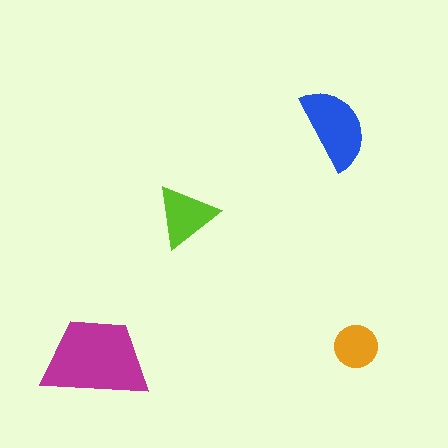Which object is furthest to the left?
The magenta trapezoid is leftmost.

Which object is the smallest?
The orange circle.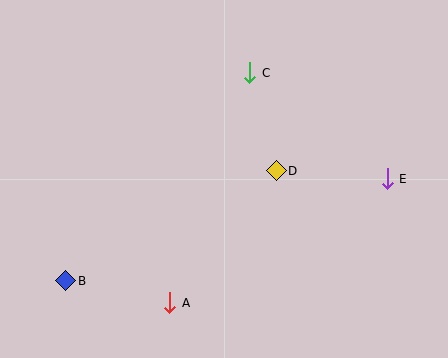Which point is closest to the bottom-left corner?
Point B is closest to the bottom-left corner.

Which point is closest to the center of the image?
Point D at (276, 171) is closest to the center.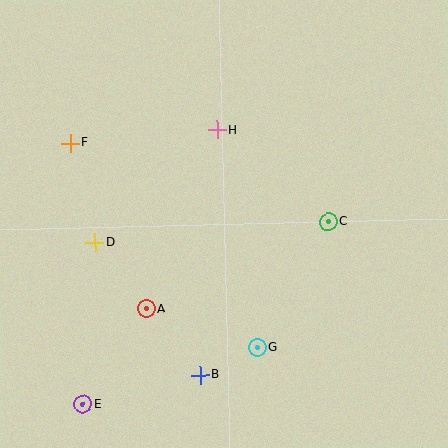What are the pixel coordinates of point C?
Point C is at (328, 221).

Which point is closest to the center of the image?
Point H at (217, 130) is closest to the center.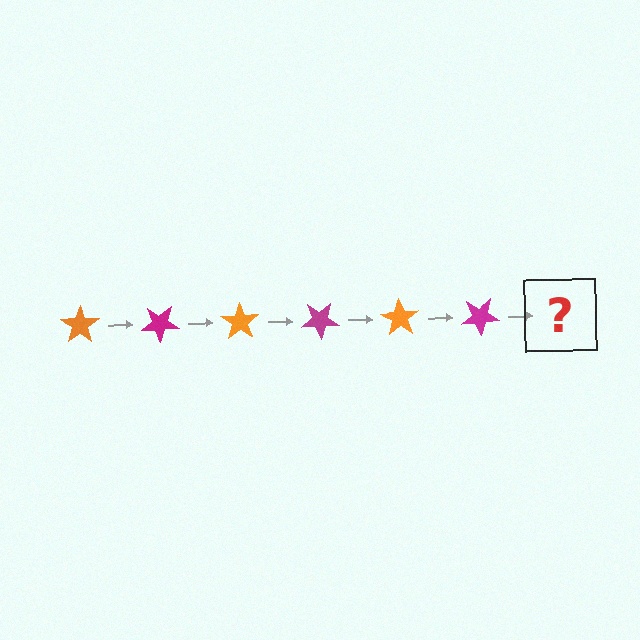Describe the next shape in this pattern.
It should be an orange star, rotated 210 degrees from the start.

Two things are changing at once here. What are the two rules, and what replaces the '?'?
The two rules are that it rotates 35 degrees each step and the color cycles through orange and magenta. The '?' should be an orange star, rotated 210 degrees from the start.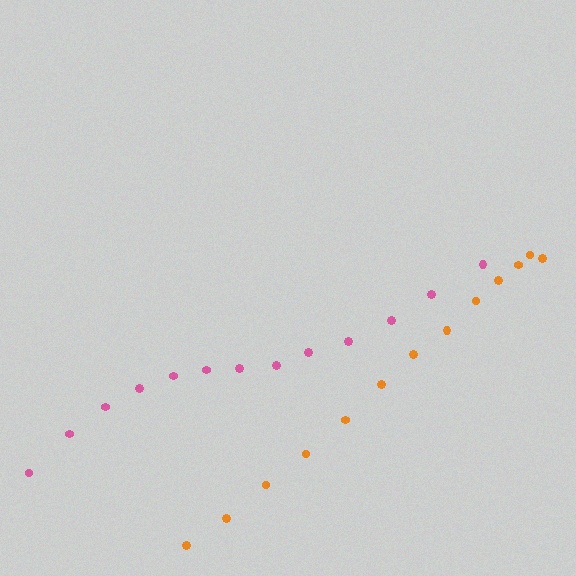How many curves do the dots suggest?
There are 2 distinct paths.